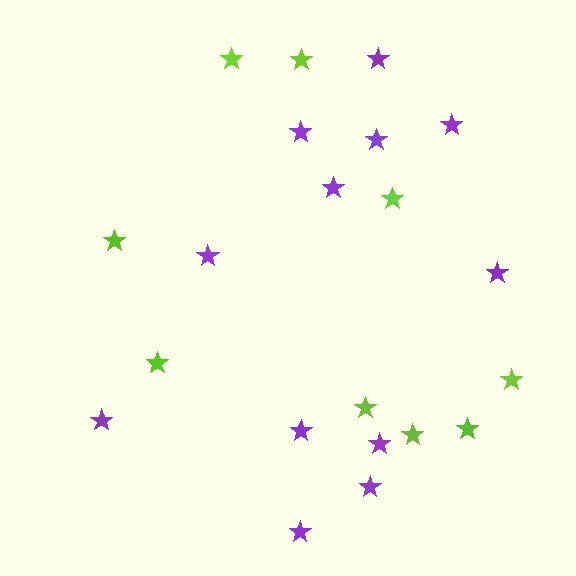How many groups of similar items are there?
There are 2 groups: one group of purple stars (12) and one group of lime stars (9).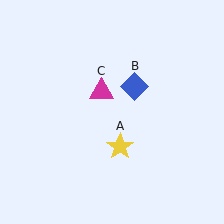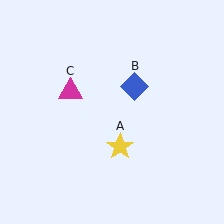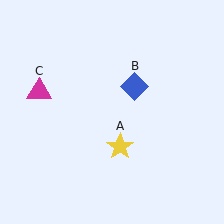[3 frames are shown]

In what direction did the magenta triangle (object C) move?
The magenta triangle (object C) moved left.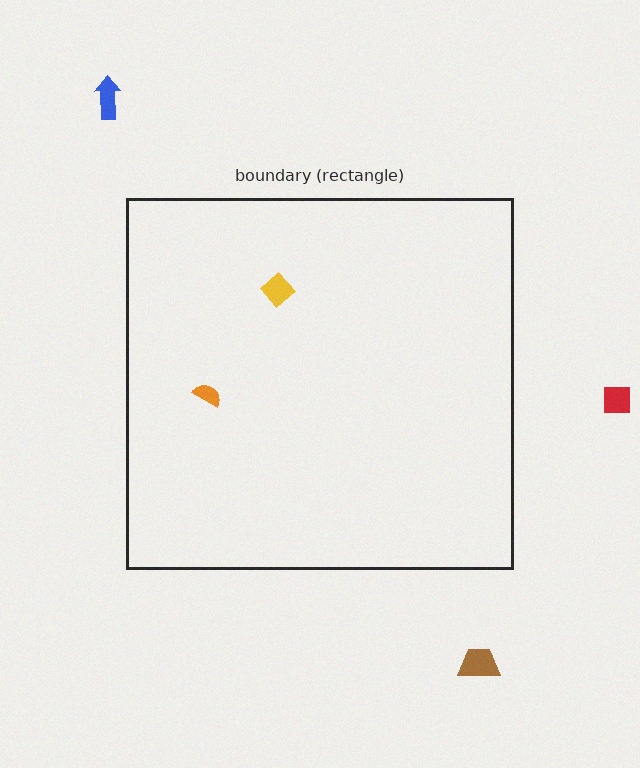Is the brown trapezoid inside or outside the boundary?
Outside.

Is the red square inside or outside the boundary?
Outside.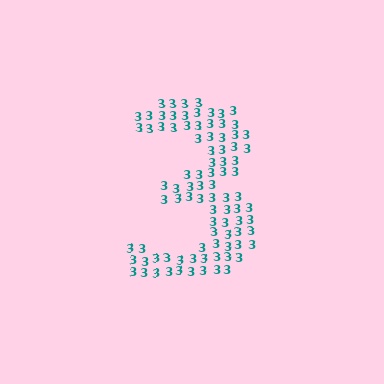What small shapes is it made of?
It is made of small digit 3's.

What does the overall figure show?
The overall figure shows the digit 3.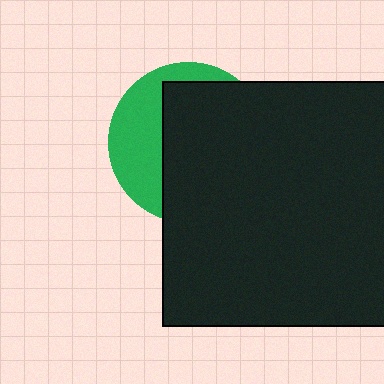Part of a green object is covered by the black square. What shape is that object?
It is a circle.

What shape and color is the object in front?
The object in front is a black square.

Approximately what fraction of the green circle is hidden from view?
Roughly 65% of the green circle is hidden behind the black square.